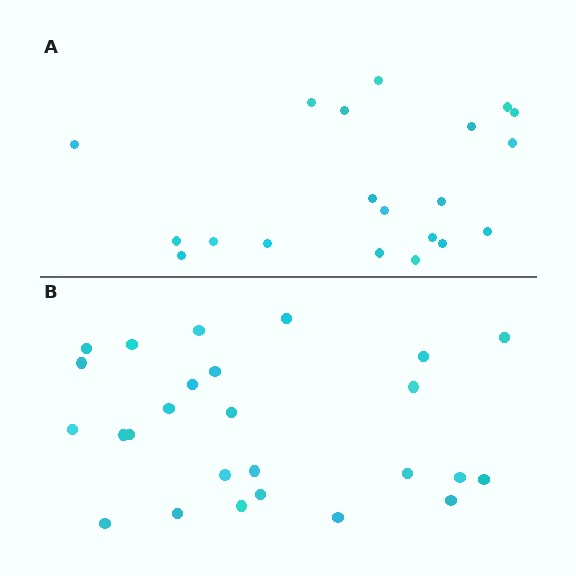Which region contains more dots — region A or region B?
Region B (the bottom region) has more dots.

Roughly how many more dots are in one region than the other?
Region B has about 6 more dots than region A.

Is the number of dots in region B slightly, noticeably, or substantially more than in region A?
Region B has noticeably more, but not dramatically so. The ratio is roughly 1.3 to 1.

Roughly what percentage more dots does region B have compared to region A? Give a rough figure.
About 30% more.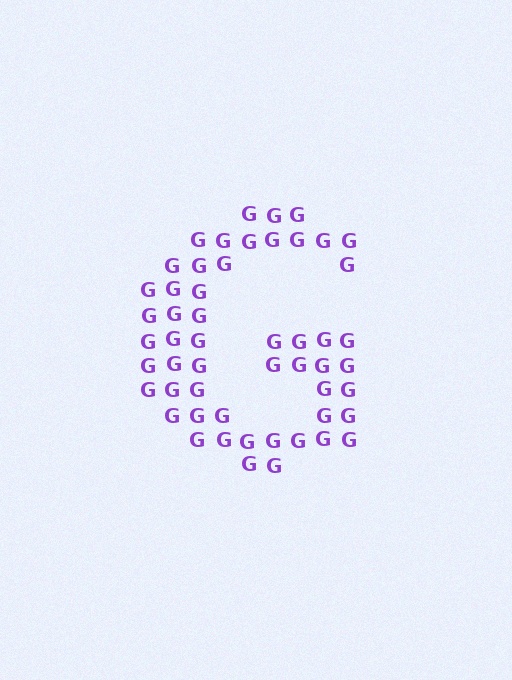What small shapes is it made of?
It is made of small letter G's.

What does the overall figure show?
The overall figure shows the letter G.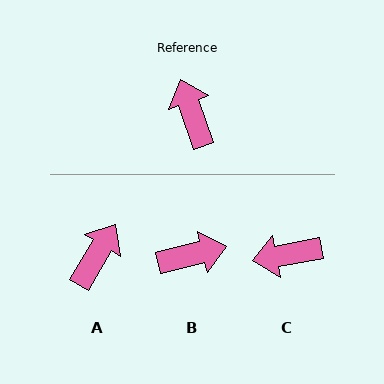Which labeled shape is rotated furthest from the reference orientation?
B, about 95 degrees away.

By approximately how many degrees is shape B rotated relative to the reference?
Approximately 95 degrees clockwise.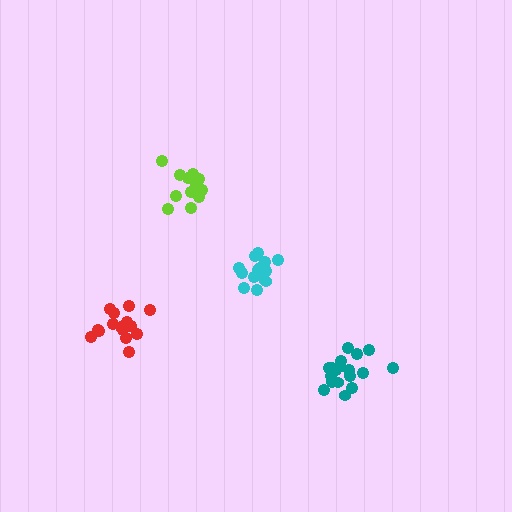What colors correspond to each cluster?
The clusters are colored: red, lime, cyan, teal.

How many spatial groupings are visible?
There are 4 spatial groupings.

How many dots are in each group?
Group 1: 15 dots, Group 2: 15 dots, Group 3: 16 dots, Group 4: 18 dots (64 total).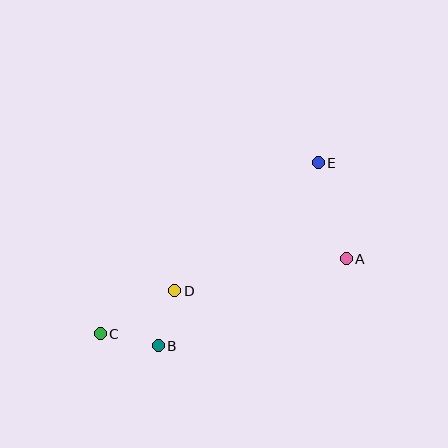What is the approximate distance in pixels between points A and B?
The distance between A and B is approximately 207 pixels.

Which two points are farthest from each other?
Points C and E are farthest from each other.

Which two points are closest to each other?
Points B and D are closest to each other.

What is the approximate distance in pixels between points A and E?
The distance between A and E is approximately 100 pixels.